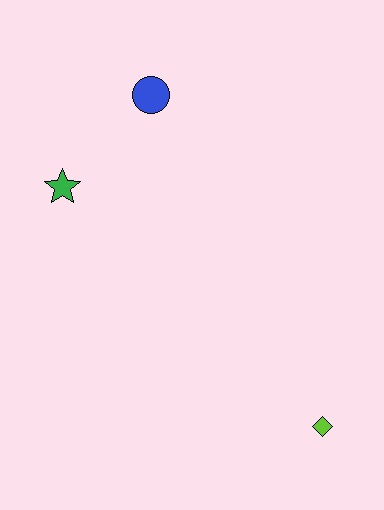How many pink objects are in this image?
There are no pink objects.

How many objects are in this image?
There are 3 objects.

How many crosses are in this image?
There are no crosses.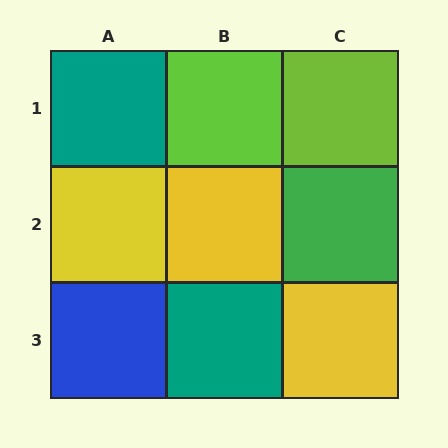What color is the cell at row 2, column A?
Yellow.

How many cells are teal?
2 cells are teal.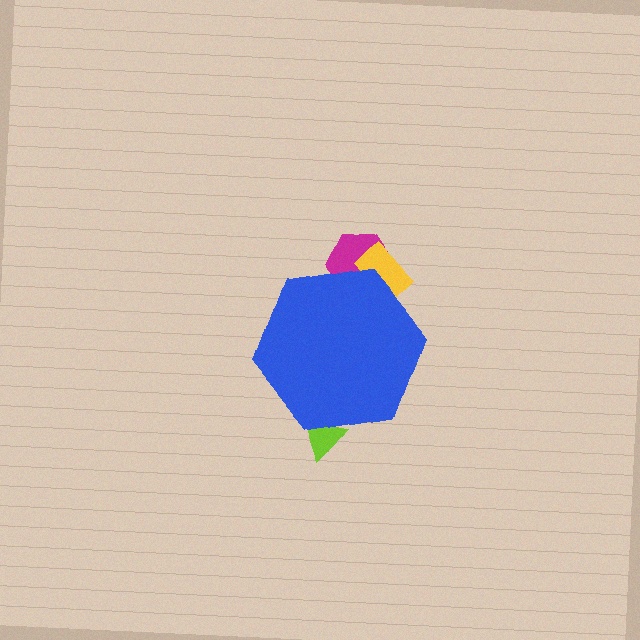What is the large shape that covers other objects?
A blue hexagon.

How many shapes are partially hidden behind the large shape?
3 shapes are partially hidden.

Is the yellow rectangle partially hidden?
Yes, the yellow rectangle is partially hidden behind the blue hexagon.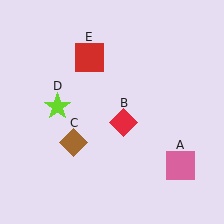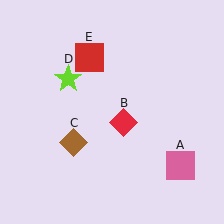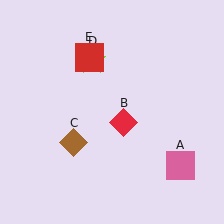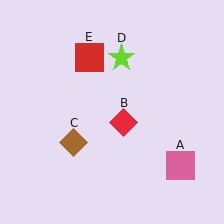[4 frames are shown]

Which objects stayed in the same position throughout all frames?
Pink square (object A) and red diamond (object B) and brown diamond (object C) and red square (object E) remained stationary.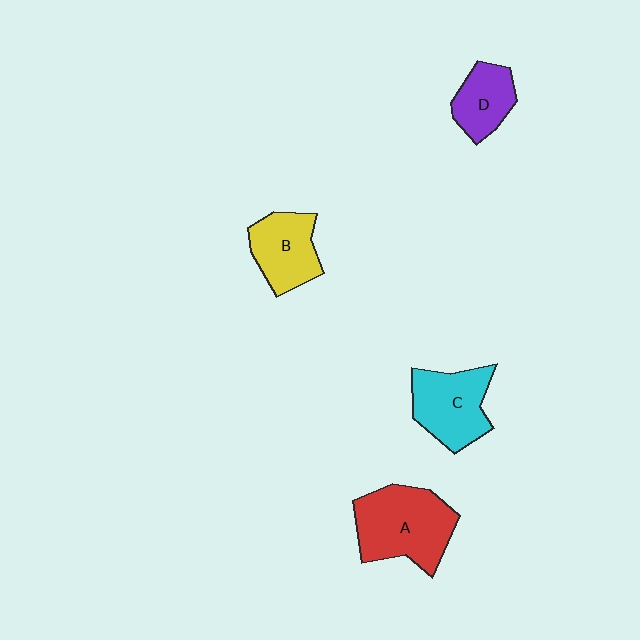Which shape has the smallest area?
Shape D (purple).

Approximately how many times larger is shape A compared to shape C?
Approximately 1.3 times.